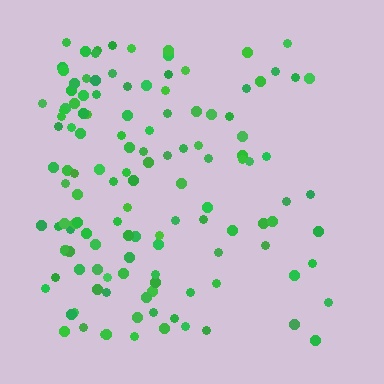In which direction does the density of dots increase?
From right to left, with the left side densest.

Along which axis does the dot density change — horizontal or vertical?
Horizontal.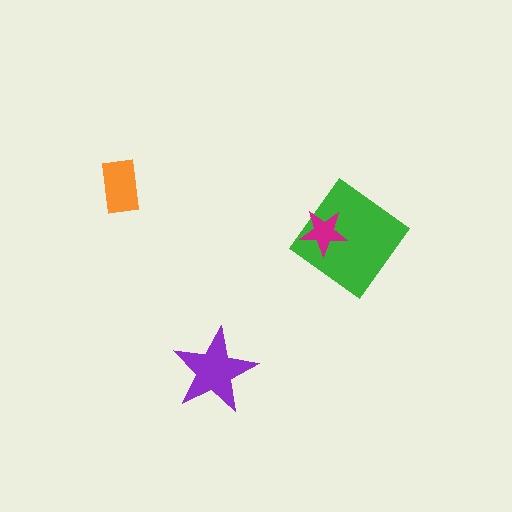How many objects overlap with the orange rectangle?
0 objects overlap with the orange rectangle.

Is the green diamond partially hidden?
Yes, it is partially covered by another shape.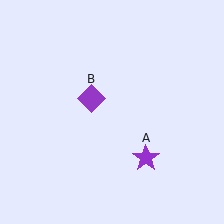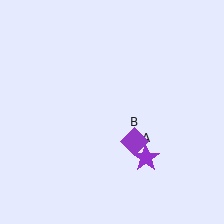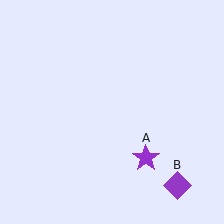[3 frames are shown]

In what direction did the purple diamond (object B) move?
The purple diamond (object B) moved down and to the right.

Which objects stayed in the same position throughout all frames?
Purple star (object A) remained stationary.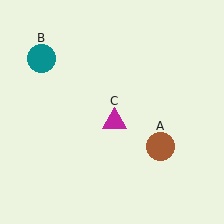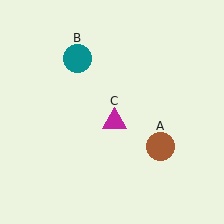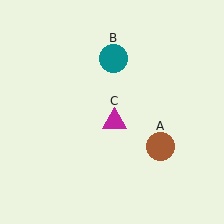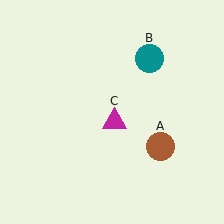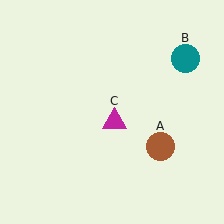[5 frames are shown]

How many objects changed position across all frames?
1 object changed position: teal circle (object B).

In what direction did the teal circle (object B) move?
The teal circle (object B) moved right.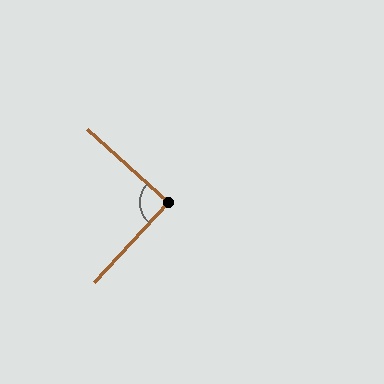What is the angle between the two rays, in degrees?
Approximately 90 degrees.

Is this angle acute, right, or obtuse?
It is approximately a right angle.